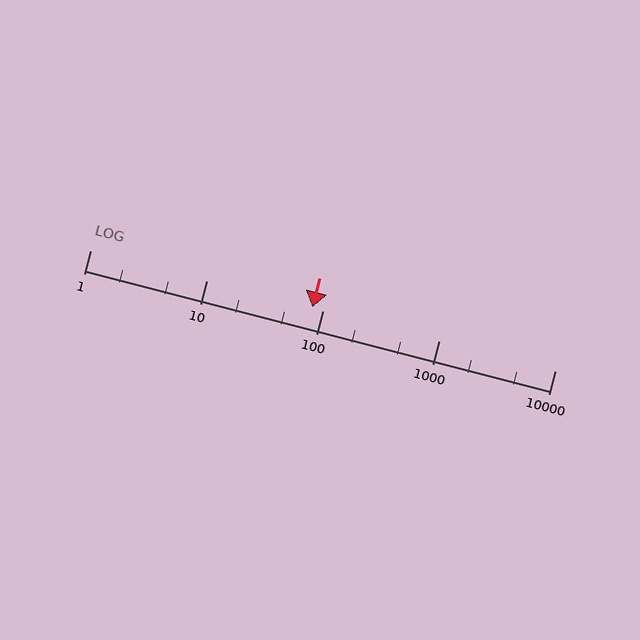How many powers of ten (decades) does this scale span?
The scale spans 4 decades, from 1 to 10000.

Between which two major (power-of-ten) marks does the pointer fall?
The pointer is between 10 and 100.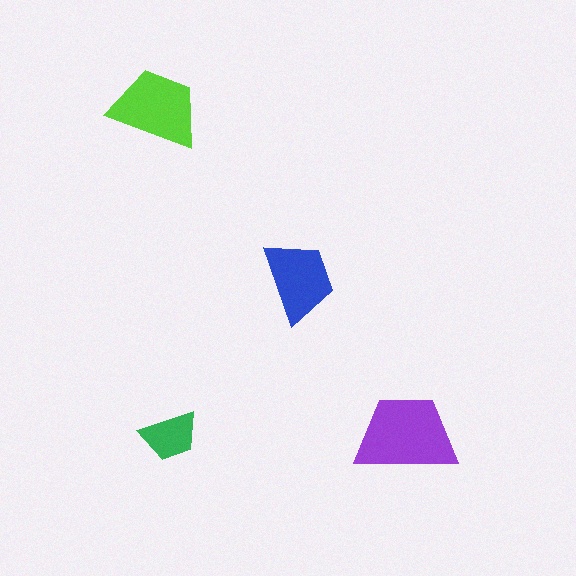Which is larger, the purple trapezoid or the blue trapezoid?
The purple one.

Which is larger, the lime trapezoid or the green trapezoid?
The lime one.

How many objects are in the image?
There are 4 objects in the image.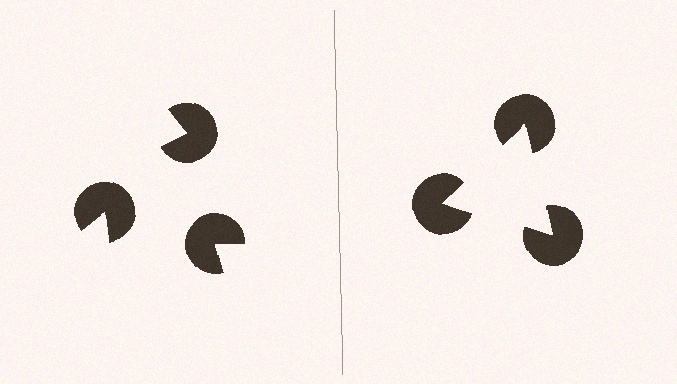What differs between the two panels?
The pac-man discs are positioned identically on both sides; only the wedge orientations differ. On the right they align to a triangle; on the left they are misaligned.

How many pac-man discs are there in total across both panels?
6 — 3 on each side.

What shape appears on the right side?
An illusory triangle.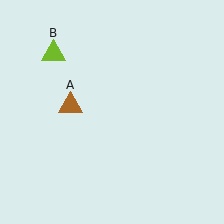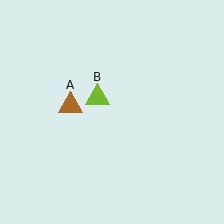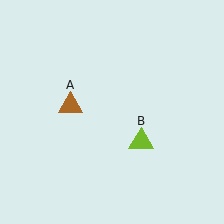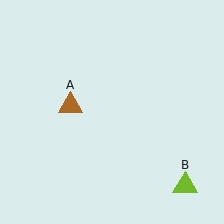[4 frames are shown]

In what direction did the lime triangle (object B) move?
The lime triangle (object B) moved down and to the right.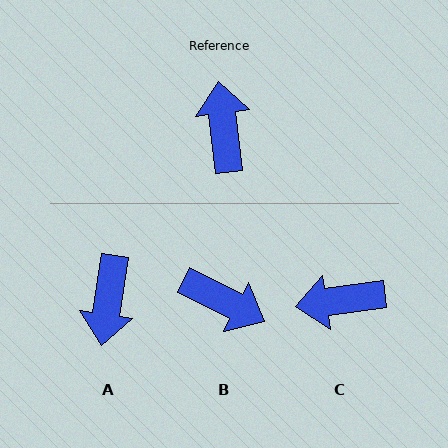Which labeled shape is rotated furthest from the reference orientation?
A, about 165 degrees away.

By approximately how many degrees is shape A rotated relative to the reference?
Approximately 165 degrees counter-clockwise.